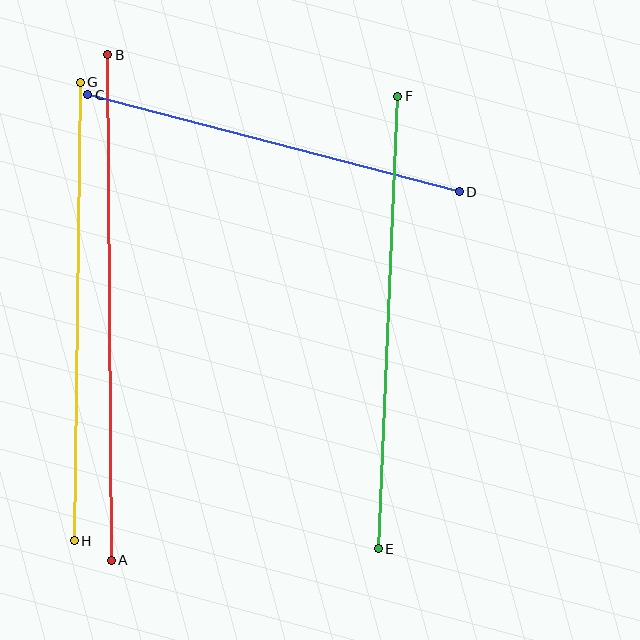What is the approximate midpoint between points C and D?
The midpoint is at approximately (274, 143) pixels.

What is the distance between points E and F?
The distance is approximately 453 pixels.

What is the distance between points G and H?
The distance is approximately 459 pixels.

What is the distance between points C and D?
The distance is approximately 384 pixels.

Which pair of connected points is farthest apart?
Points A and B are farthest apart.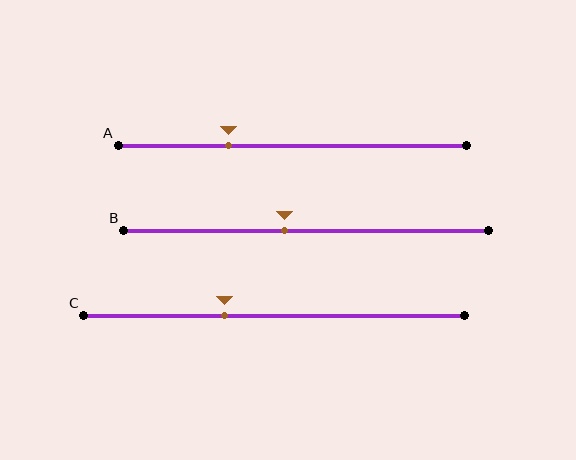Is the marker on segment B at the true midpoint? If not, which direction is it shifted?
No, the marker on segment B is shifted to the left by about 6% of the segment length.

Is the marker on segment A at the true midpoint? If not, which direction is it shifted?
No, the marker on segment A is shifted to the left by about 18% of the segment length.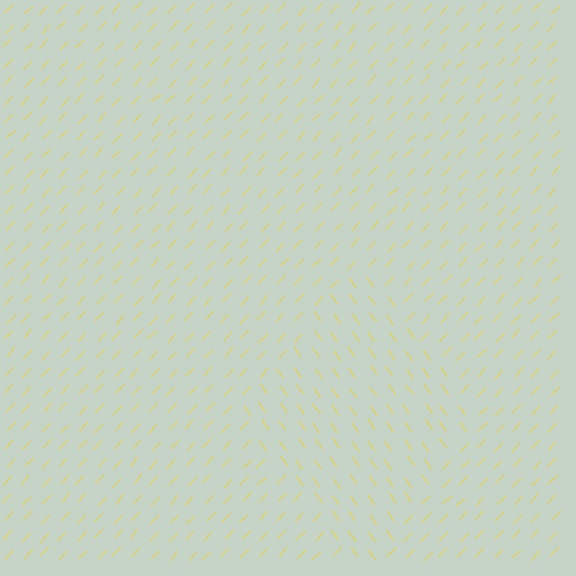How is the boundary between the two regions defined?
The boundary is defined purely by a change in line orientation (approximately 81 degrees difference). All lines are the same color and thickness.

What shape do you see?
I see a diamond.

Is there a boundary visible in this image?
Yes, there is a texture boundary formed by a change in line orientation.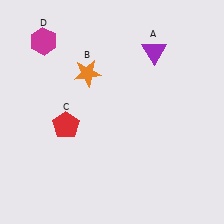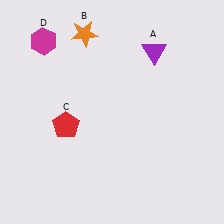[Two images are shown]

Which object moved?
The orange star (B) moved up.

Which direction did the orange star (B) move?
The orange star (B) moved up.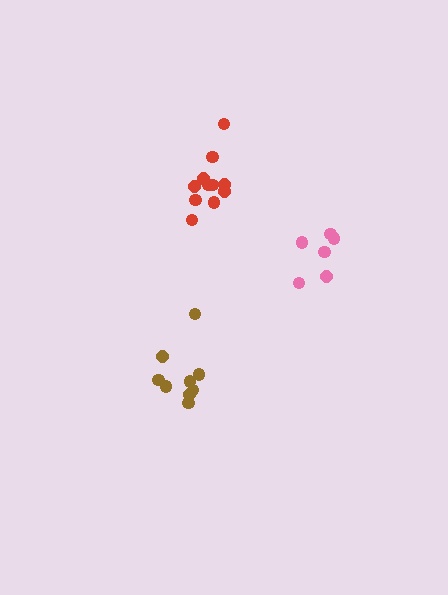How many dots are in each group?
Group 1: 6 dots, Group 2: 11 dots, Group 3: 9 dots (26 total).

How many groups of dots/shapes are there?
There are 3 groups.